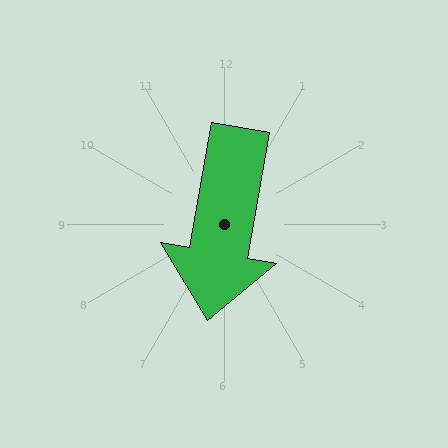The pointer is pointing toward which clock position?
Roughly 6 o'clock.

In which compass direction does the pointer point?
South.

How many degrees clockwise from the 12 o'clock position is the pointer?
Approximately 190 degrees.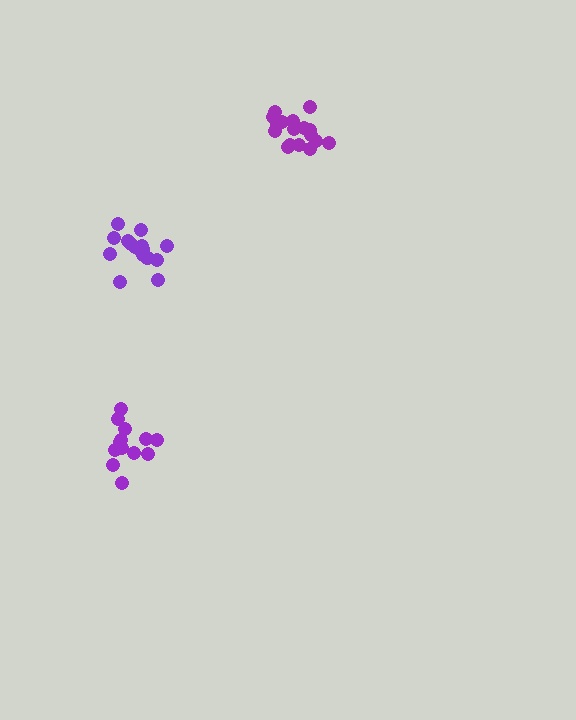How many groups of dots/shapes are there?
There are 3 groups.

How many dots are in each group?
Group 1: 13 dots, Group 2: 18 dots, Group 3: 18 dots (49 total).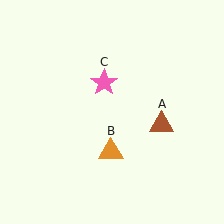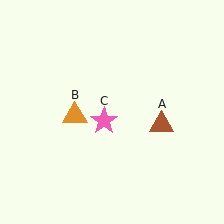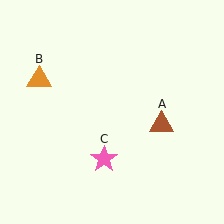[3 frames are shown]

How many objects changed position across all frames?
2 objects changed position: orange triangle (object B), pink star (object C).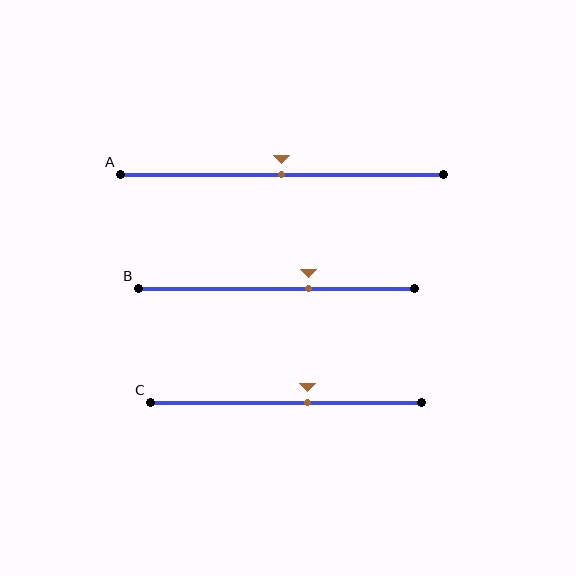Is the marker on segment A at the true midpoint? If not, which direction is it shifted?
Yes, the marker on segment A is at the true midpoint.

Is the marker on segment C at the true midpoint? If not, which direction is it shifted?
No, the marker on segment C is shifted to the right by about 8% of the segment length.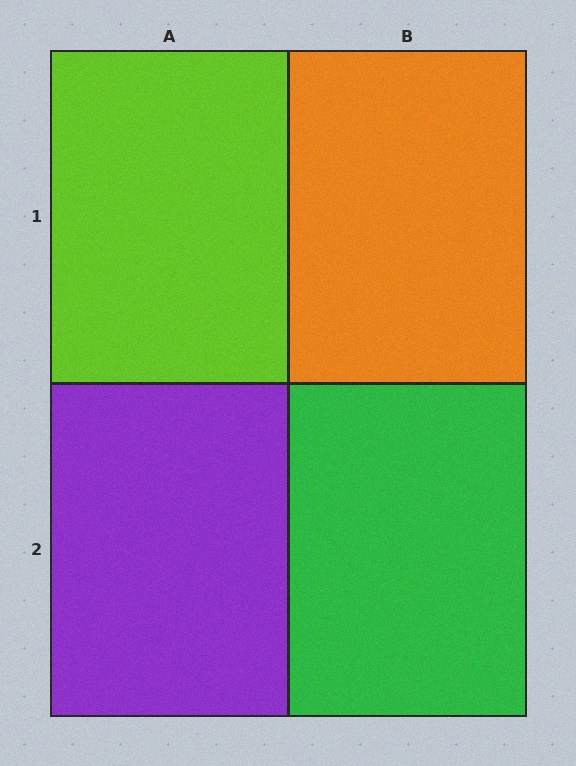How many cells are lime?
1 cell is lime.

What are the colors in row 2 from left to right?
Purple, green.